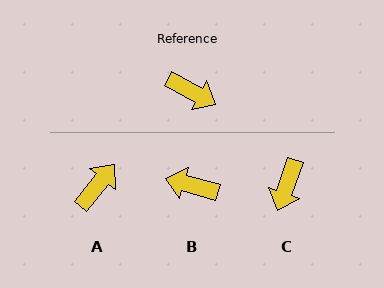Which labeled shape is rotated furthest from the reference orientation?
B, about 168 degrees away.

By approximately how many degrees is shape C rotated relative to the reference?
Approximately 81 degrees clockwise.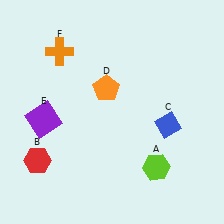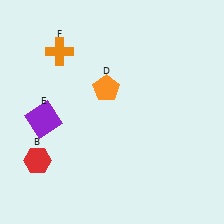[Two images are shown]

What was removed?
The lime hexagon (A), the blue diamond (C) were removed in Image 2.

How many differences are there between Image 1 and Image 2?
There are 2 differences between the two images.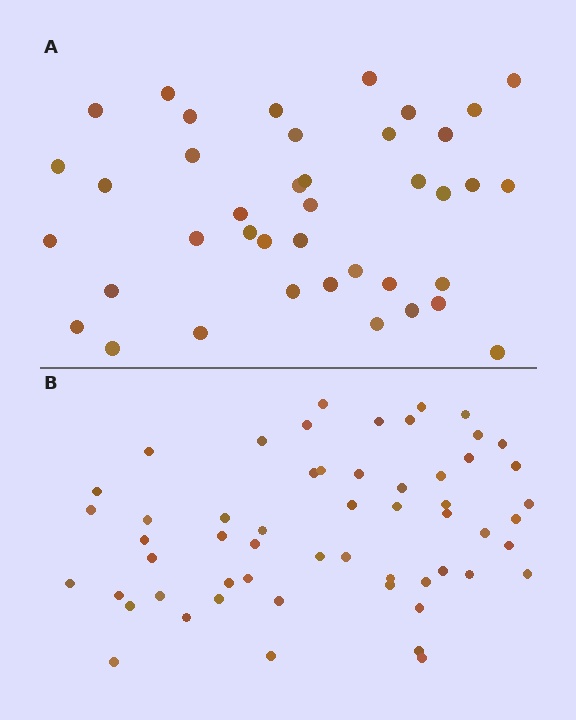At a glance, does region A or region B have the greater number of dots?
Region B (the bottom region) has more dots.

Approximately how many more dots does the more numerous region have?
Region B has approximately 15 more dots than region A.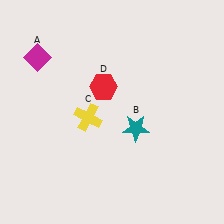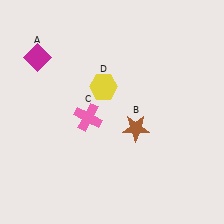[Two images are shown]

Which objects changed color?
B changed from teal to brown. C changed from yellow to pink. D changed from red to yellow.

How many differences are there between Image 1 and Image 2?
There are 3 differences between the two images.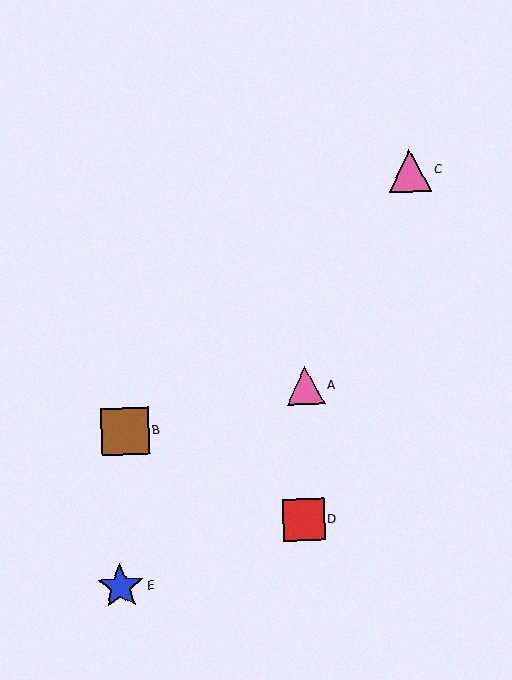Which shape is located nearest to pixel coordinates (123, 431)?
The brown square (labeled B) at (125, 432) is nearest to that location.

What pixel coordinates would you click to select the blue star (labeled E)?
Click at (121, 587) to select the blue star E.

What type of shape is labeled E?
Shape E is a blue star.